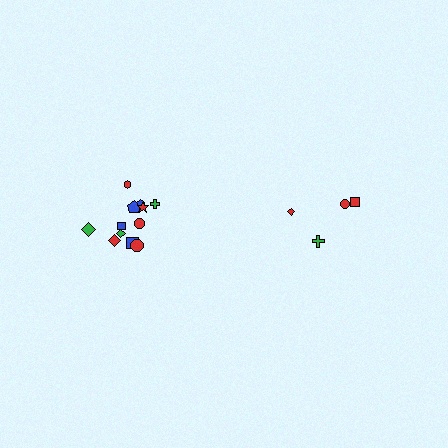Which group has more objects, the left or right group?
The left group.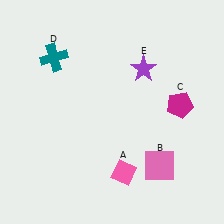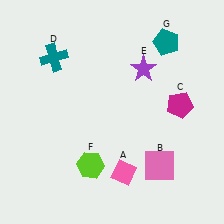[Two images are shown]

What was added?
A lime hexagon (F), a teal pentagon (G) were added in Image 2.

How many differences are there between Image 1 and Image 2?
There are 2 differences between the two images.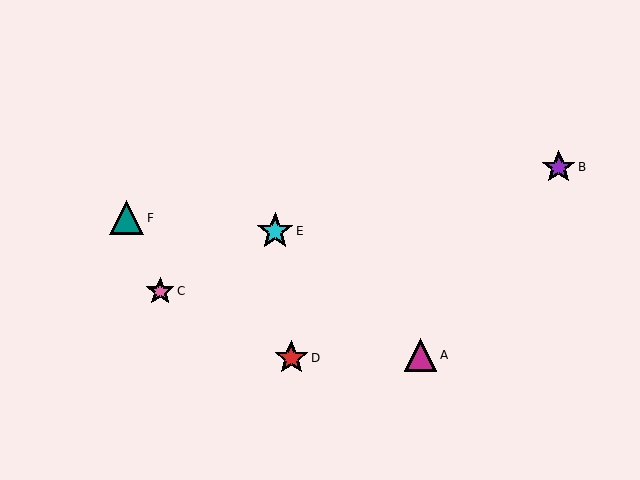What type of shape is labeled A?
Shape A is a magenta triangle.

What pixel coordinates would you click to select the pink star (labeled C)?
Click at (160, 291) to select the pink star C.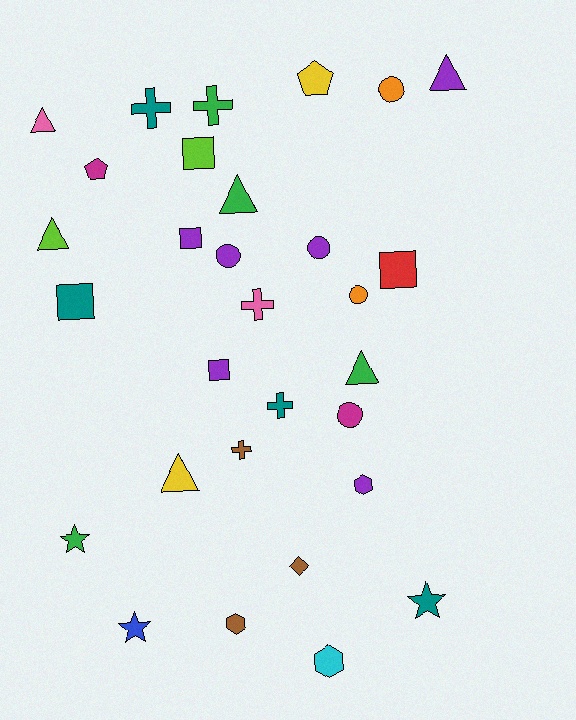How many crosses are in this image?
There are 5 crosses.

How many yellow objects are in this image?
There are 2 yellow objects.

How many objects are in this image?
There are 30 objects.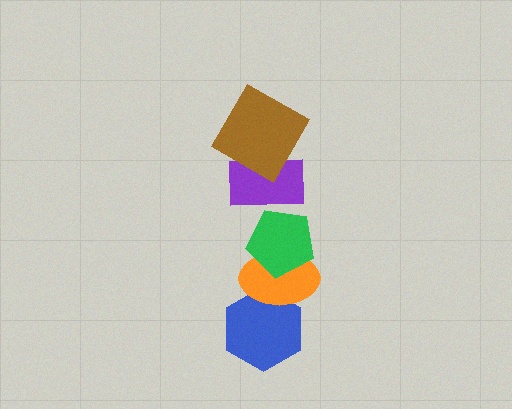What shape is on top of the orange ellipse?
The green pentagon is on top of the orange ellipse.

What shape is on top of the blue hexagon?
The orange ellipse is on top of the blue hexagon.